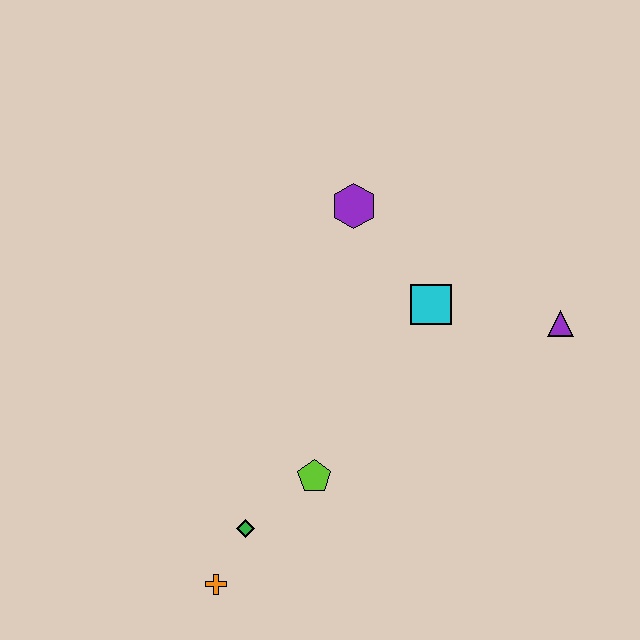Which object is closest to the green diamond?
The orange cross is closest to the green diamond.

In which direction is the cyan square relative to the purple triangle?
The cyan square is to the left of the purple triangle.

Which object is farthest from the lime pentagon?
The purple triangle is farthest from the lime pentagon.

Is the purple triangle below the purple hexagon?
Yes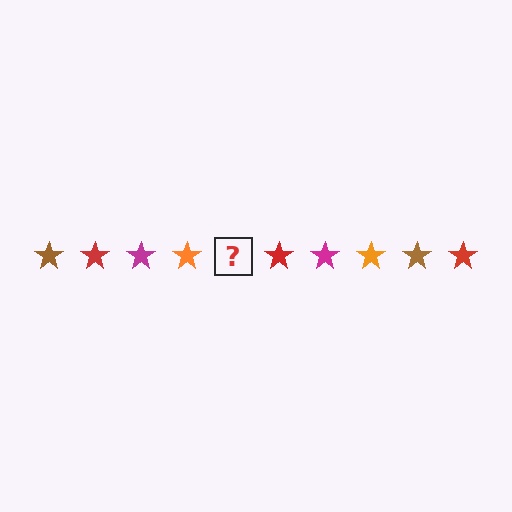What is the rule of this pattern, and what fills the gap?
The rule is that the pattern cycles through brown, red, magenta, orange stars. The gap should be filled with a brown star.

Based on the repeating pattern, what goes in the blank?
The blank should be a brown star.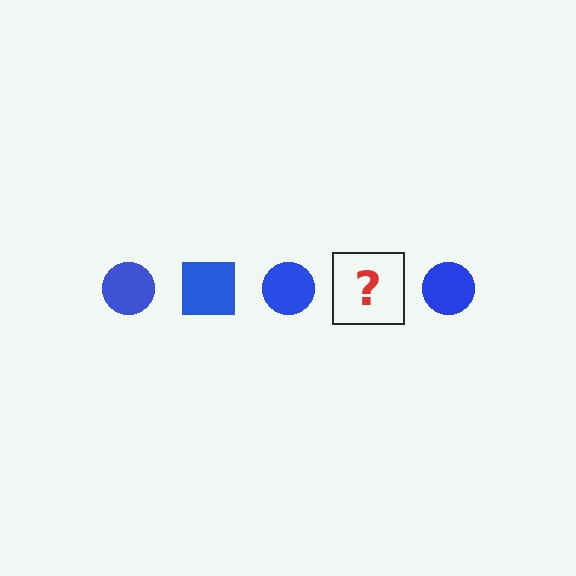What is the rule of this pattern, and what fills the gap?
The rule is that the pattern cycles through circle, square shapes in blue. The gap should be filled with a blue square.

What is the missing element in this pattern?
The missing element is a blue square.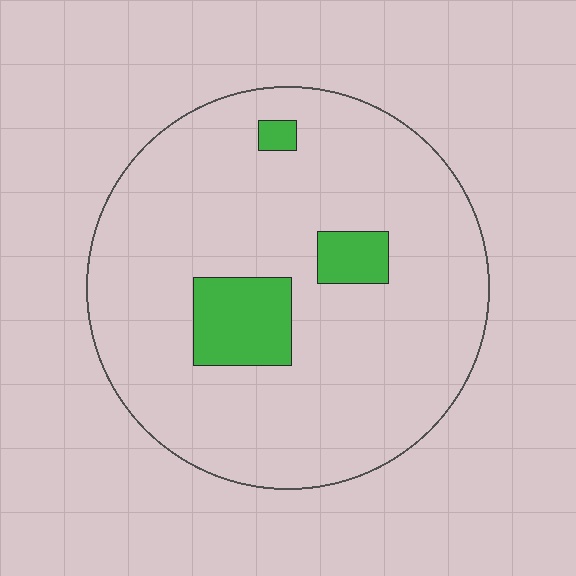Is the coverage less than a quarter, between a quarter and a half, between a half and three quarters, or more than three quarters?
Less than a quarter.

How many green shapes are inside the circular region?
3.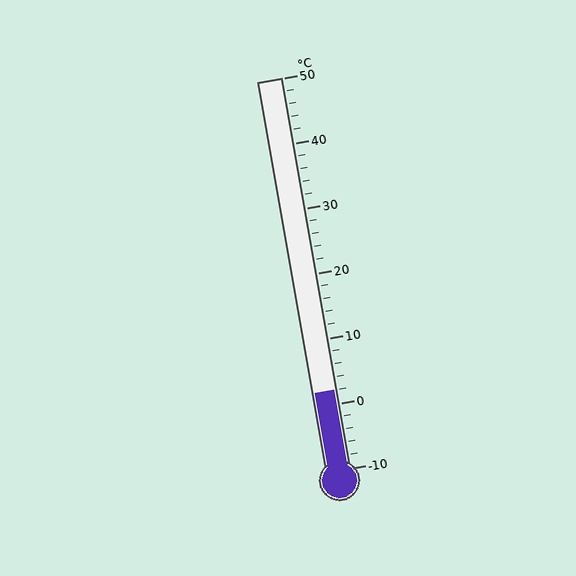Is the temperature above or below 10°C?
The temperature is below 10°C.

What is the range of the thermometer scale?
The thermometer scale ranges from -10°C to 50°C.